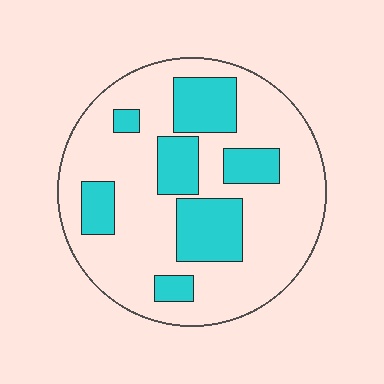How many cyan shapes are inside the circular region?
7.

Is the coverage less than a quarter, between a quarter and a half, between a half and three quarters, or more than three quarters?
Between a quarter and a half.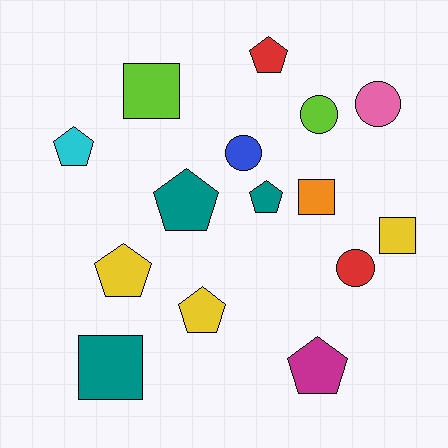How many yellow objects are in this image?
There are 3 yellow objects.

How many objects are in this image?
There are 15 objects.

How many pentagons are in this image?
There are 7 pentagons.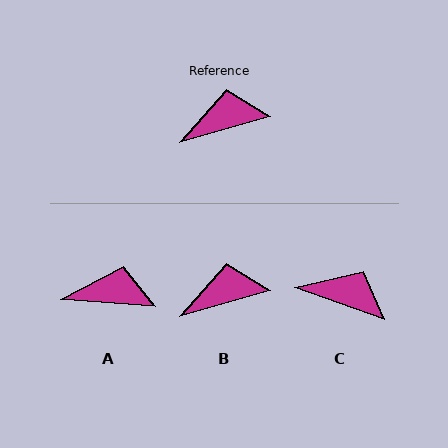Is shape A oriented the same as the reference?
No, it is off by about 20 degrees.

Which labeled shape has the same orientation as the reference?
B.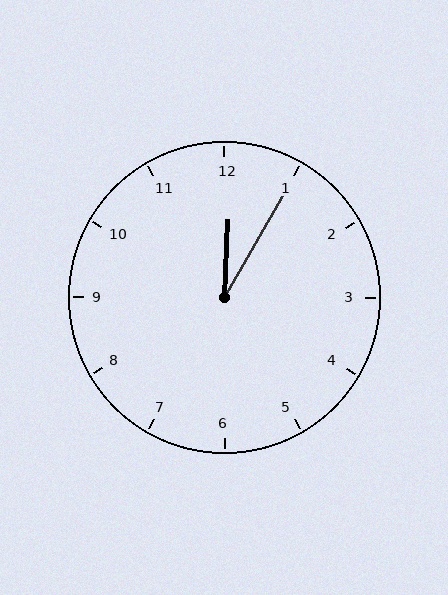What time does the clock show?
12:05.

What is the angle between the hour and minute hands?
Approximately 28 degrees.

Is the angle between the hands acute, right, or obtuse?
It is acute.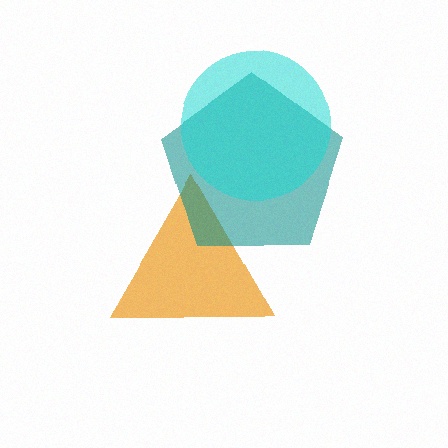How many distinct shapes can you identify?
There are 3 distinct shapes: an orange triangle, a teal pentagon, a cyan circle.